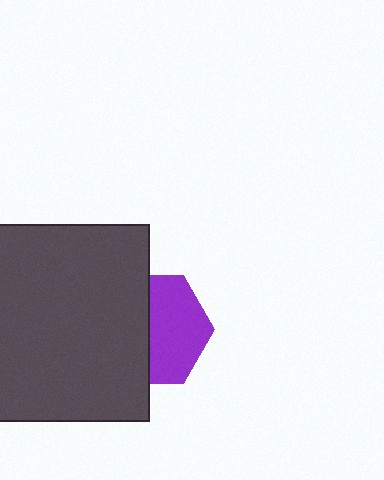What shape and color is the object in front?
The object in front is a dark gray square.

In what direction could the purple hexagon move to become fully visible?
The purple hexagon could move right. That would shift it out from behind the dark gray square entirely.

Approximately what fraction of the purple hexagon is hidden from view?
Roughly 47% of the purple hexagon is hidden behind the dark gray square.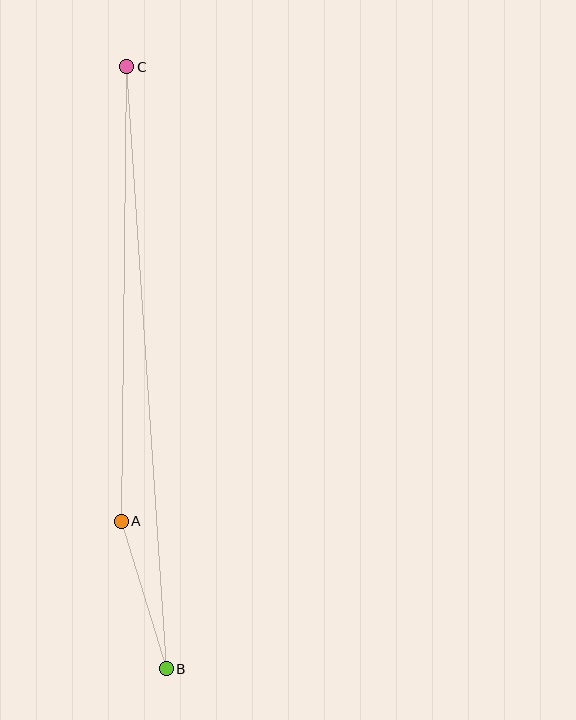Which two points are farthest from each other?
Points B and C are farthest from each other.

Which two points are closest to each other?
Points A and B are closest to each other.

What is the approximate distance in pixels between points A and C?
The distance between A and C is approximately 455 pixels.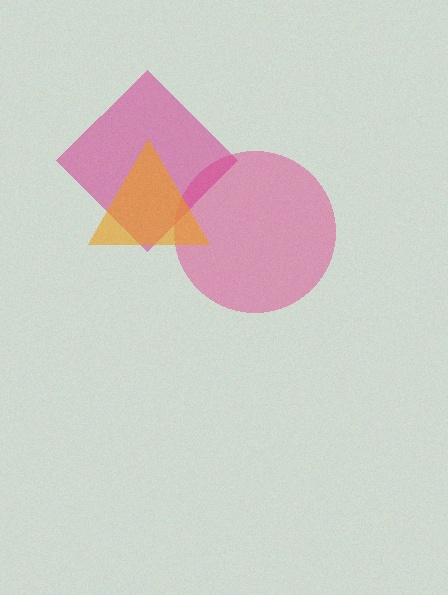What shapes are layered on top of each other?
The layered shapes are: a pink circle, a magenta diamond, an orange triangle.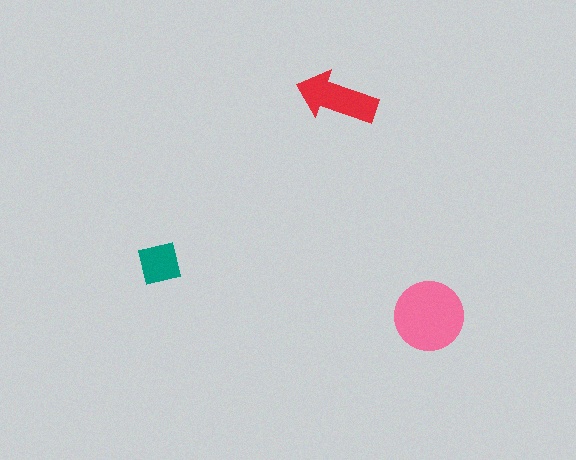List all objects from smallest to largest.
The teal square, the red arrow, the pink circle.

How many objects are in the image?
There are 3 objects in the image.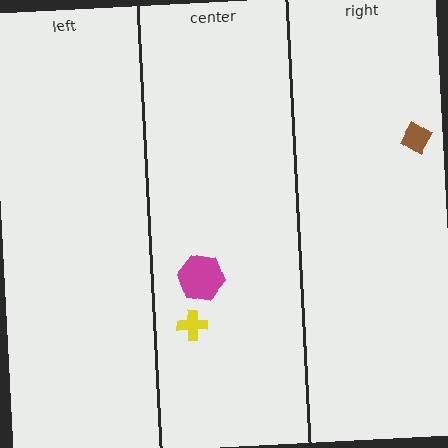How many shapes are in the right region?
1.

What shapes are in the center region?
The yellow cross, the magenta hexagon.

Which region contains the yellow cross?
The center region.